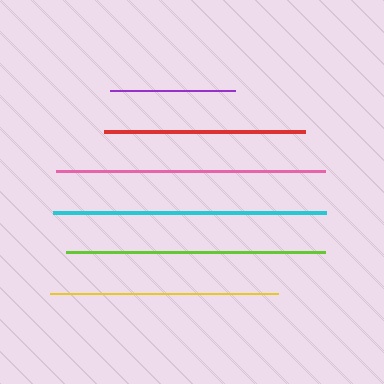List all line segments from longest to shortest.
From longest to shortest: cyan, pink, lime, yellow, red, purple.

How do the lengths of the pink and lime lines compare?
The pink and lime lines are approximately the same length.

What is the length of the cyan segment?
The cyan segment is approximately 273 pixels long.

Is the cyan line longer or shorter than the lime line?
The cyan line is longer than the lime line.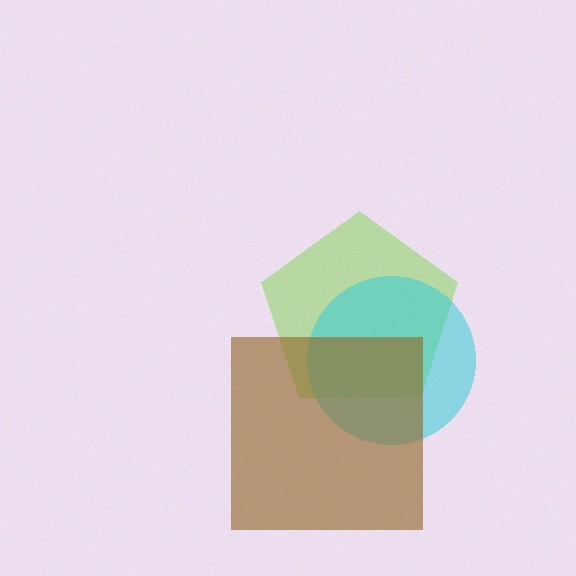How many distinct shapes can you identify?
There are 3 distinct shapes: a lime pentagon, a cyan circle, a brown square.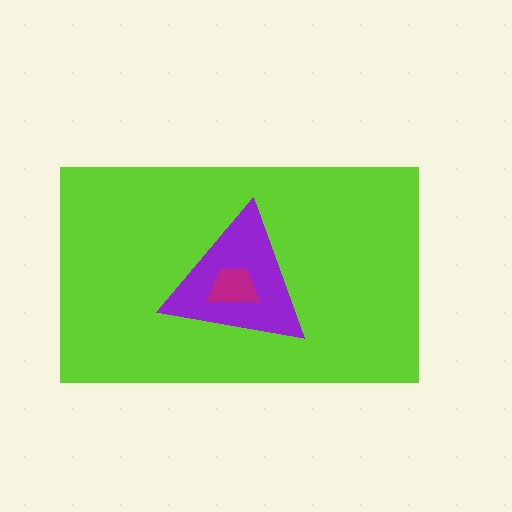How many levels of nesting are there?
3.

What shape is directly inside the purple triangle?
The magenta trapezoid.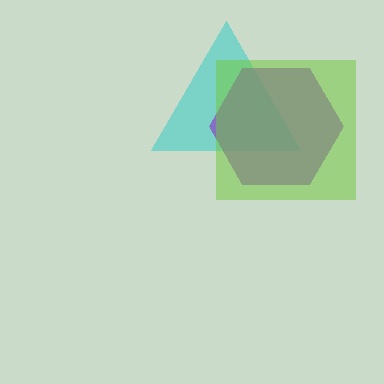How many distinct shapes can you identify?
There are 3 distinct shapes: a cyan triangle, a purple hexagon, a lime square.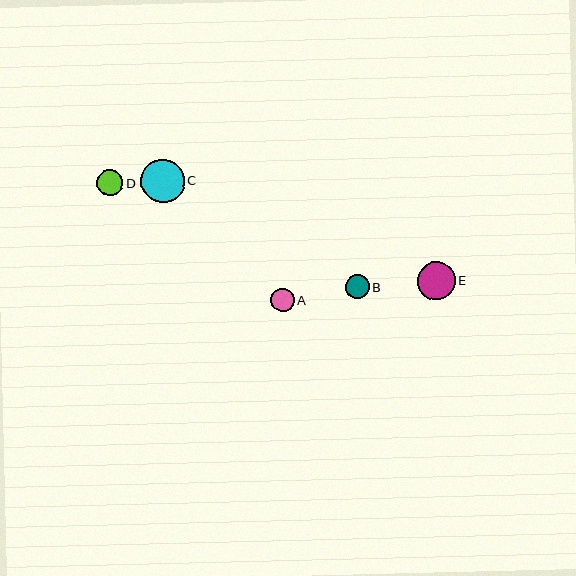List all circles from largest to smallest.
From largest to smallest: C, E, D, B, A.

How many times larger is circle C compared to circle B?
Circle C is approximately 1.8 times the size of circle B.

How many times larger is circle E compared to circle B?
Circle E is approximately 1.6 times the size of circle B.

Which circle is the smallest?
Circle A is the smallest with a size of approximately 23 pixels.